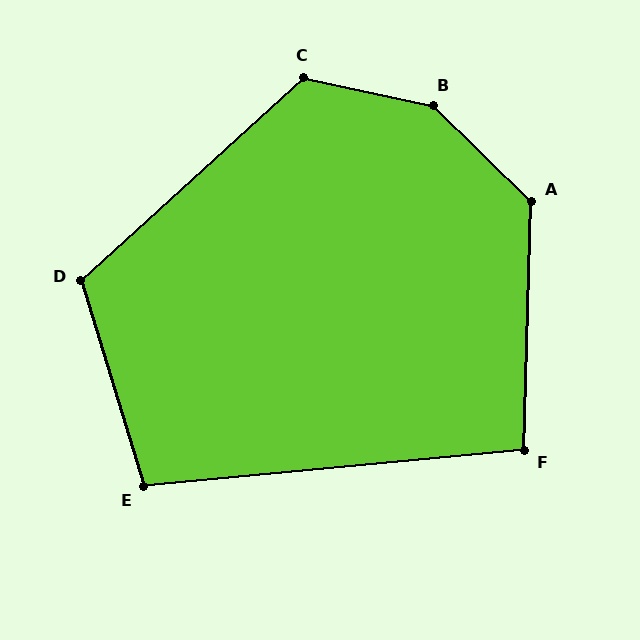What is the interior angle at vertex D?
Approximately 115 degrees (obtuse).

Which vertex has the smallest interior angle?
F, at approximately 97 degrees.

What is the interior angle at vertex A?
Approximately 133 degrees (obtuse).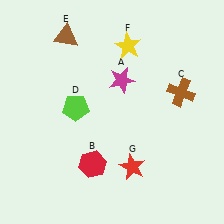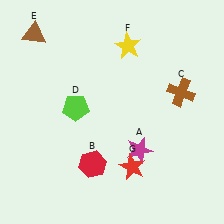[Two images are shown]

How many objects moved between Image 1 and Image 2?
2 objects moved between the two images.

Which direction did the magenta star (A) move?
The magenta star (A) moved down.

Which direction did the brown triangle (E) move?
The brown triangle (E) moved left.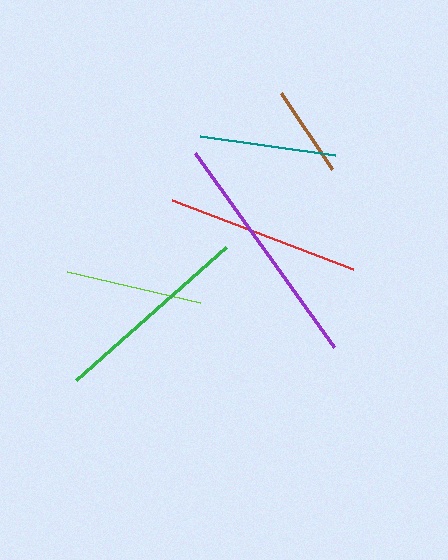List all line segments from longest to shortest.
From longest to shortest: purple, green, red, lime, teal, brown.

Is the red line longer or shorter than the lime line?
The red line is longer than the lime line.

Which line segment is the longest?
The purple line is the longest at approximately 238 pixels.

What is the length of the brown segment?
The brown segment is approximately 91 pixels long.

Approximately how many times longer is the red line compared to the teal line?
The red line is approximately 1.4 times the length of the teal line.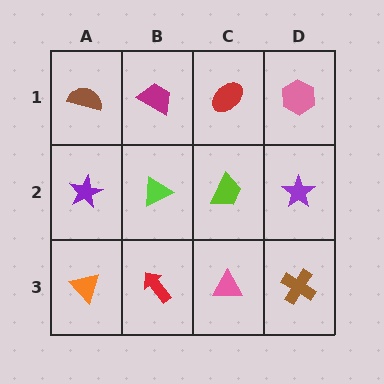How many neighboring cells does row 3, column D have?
2.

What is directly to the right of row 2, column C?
A purple star.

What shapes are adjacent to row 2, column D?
A pink hexagon (row 1, column D), a brown cross (row 3, column D), a lime trapezoid (row 2, column C).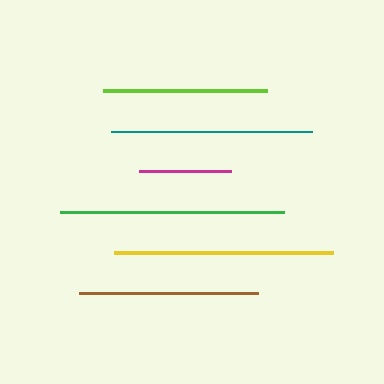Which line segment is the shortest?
The magenta line is the shortest at approximately 92 pixels.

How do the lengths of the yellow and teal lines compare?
The yellow and teal lines are approximately the same length.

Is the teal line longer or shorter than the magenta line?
The teal line is longer than the magenta line.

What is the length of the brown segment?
The brown segment is approximately 178 pixels long.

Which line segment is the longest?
The green line is the longest at approximately 224 pixels.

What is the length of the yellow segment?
The yellow segment is approximately 219 pixels long.